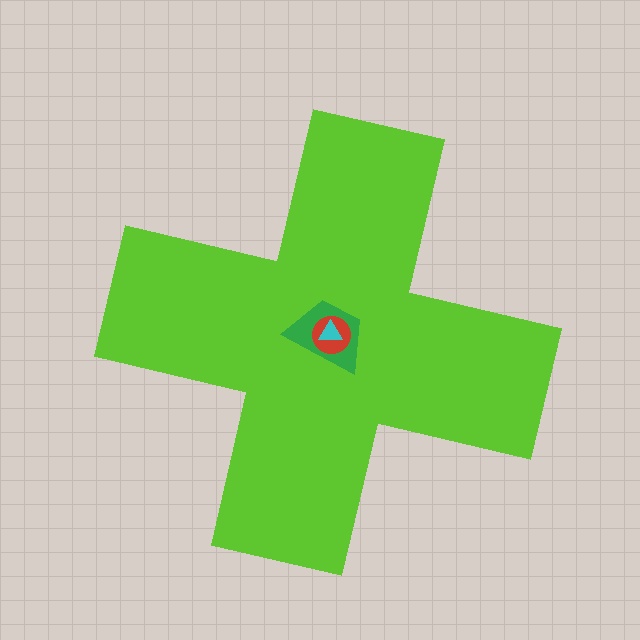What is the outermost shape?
The lime cross.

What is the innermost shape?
The cyan triangle.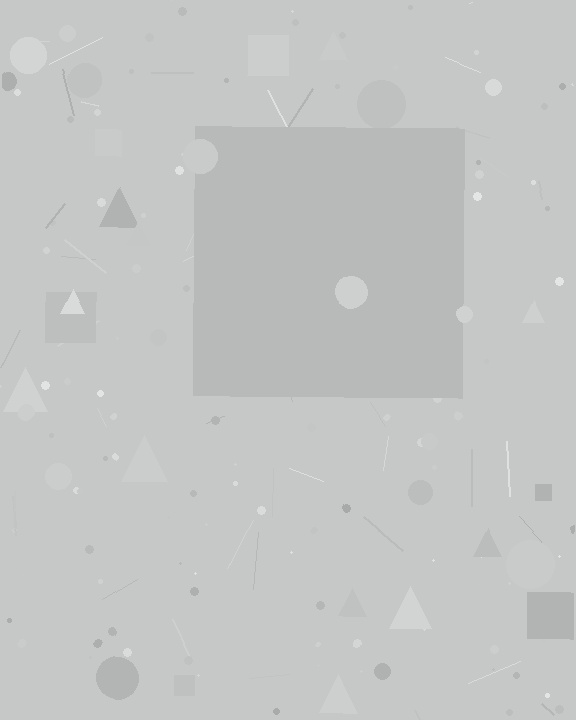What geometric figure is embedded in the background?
A square is embedded in the background.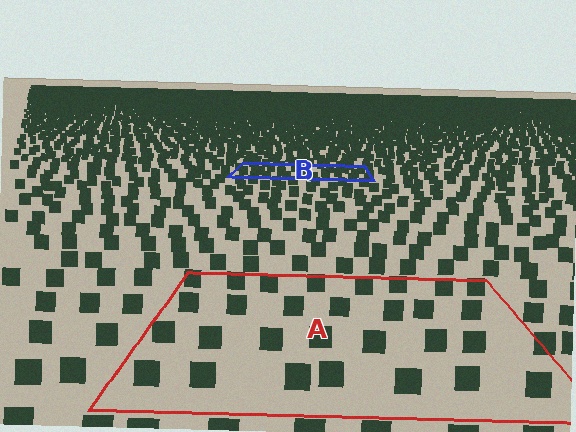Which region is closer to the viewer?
Region A is closer. The texture elements there are larger and more spread out.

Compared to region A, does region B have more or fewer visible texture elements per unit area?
Region B has more texture elements per unit area — they are packed more densely because it is farther away.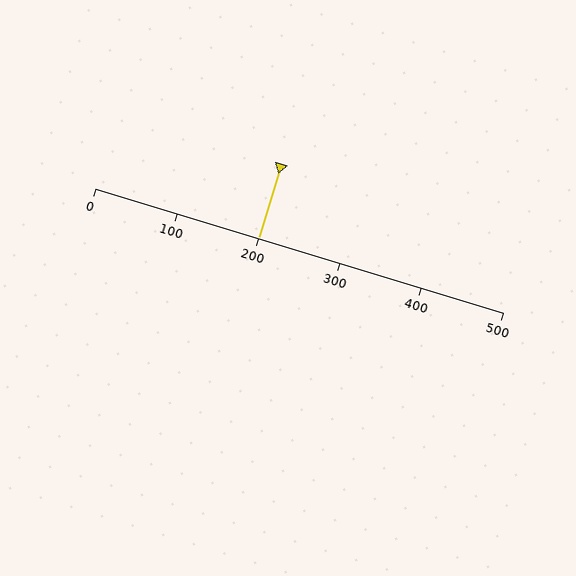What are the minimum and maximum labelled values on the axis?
The axis runs from 0 to 500.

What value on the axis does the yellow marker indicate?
The marker indicates approximately 200.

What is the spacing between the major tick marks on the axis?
The major ticks are spaced 100 apart.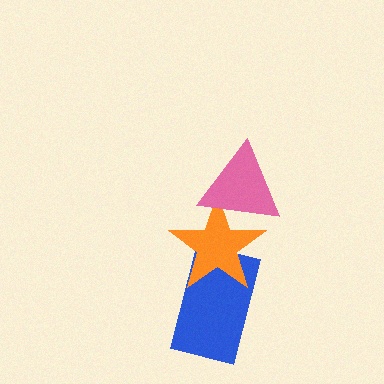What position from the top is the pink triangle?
The pink triangle is 1st from the top.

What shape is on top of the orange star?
The pink triangle is on top of the orange star.